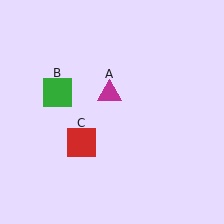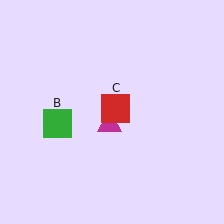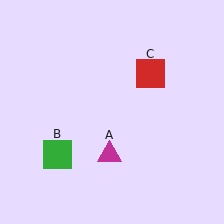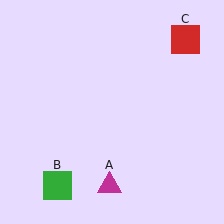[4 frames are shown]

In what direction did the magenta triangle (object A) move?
The magenta triangle (object A) moved down.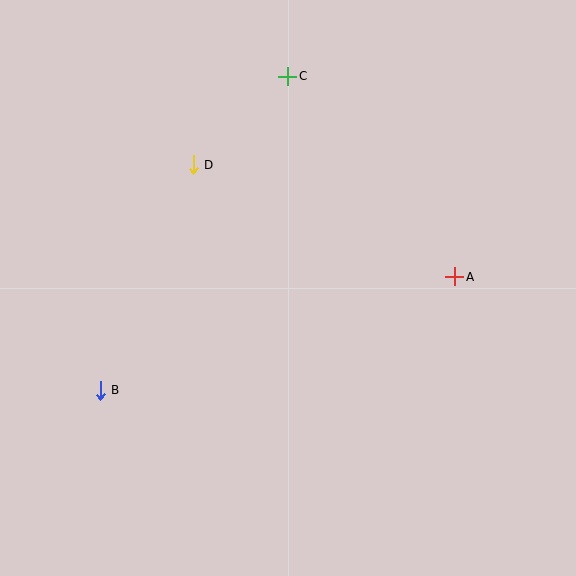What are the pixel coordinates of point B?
Point B is at (100, 390).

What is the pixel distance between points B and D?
The distance between B and D is 244 pixels.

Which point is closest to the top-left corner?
Point D is closest to the top-left corner.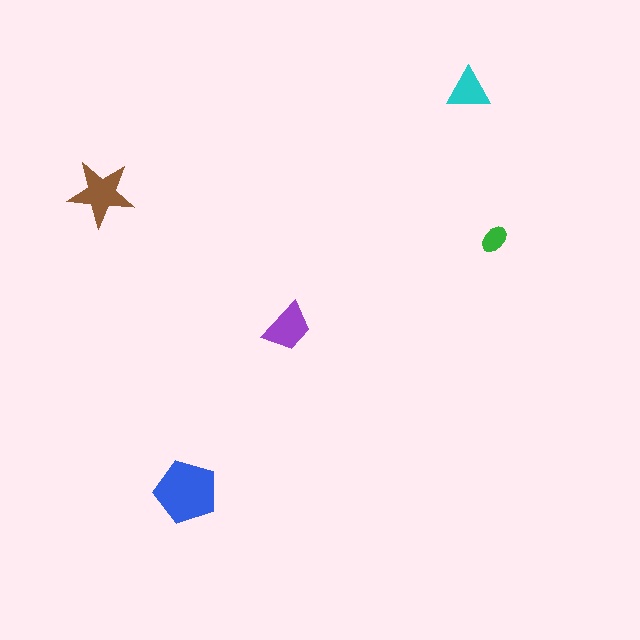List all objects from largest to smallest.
The blue pentagon, the brown star, the purple trapezoid, the cyan triangle, the green ellipse.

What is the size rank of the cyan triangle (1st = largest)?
4th.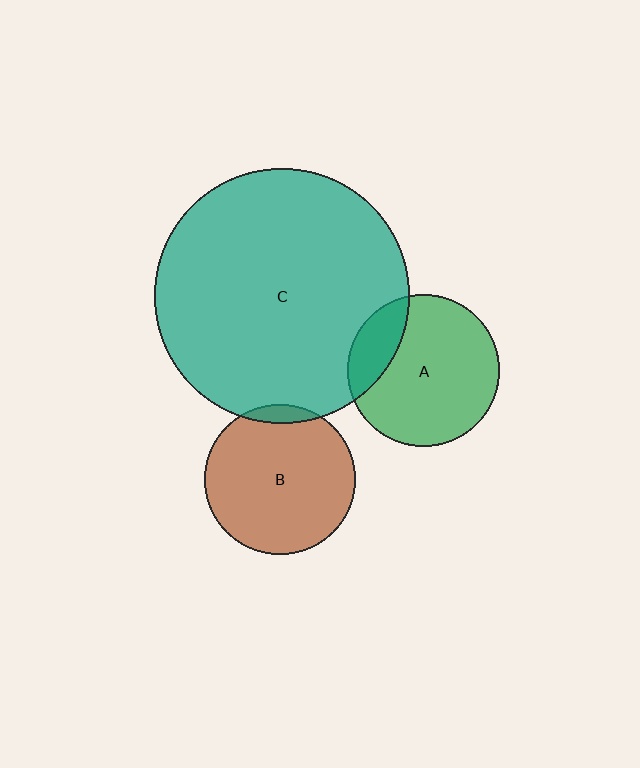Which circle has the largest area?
Circle C (teal).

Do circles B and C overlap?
Yes.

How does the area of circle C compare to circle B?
Approximately 2.9 times.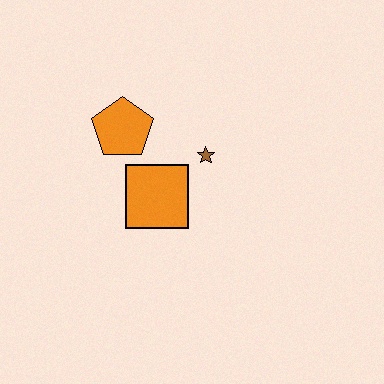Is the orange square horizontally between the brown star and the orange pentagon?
Yes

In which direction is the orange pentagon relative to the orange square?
The orange pentagon is above the orange square.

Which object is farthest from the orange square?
The orange pentagon is farthest from the orange square.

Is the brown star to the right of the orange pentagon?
Yes